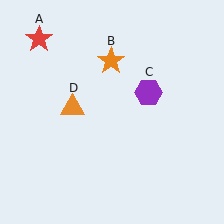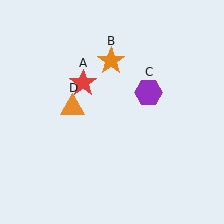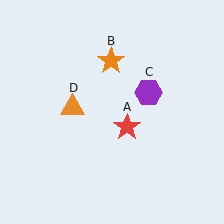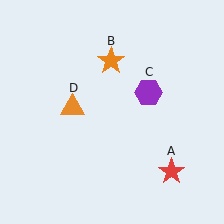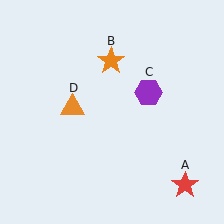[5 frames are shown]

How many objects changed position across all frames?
1 object changed position: red star (object A).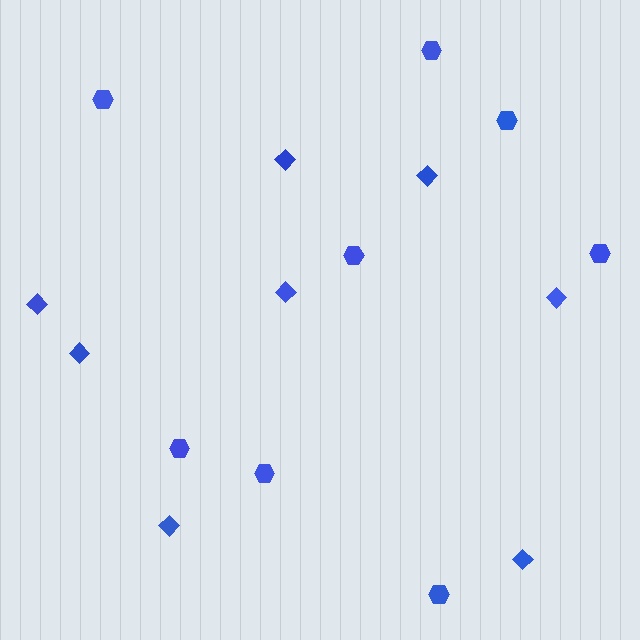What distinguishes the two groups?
There are 2 groups: one group of hexagons (8) and one group of diamonds (8).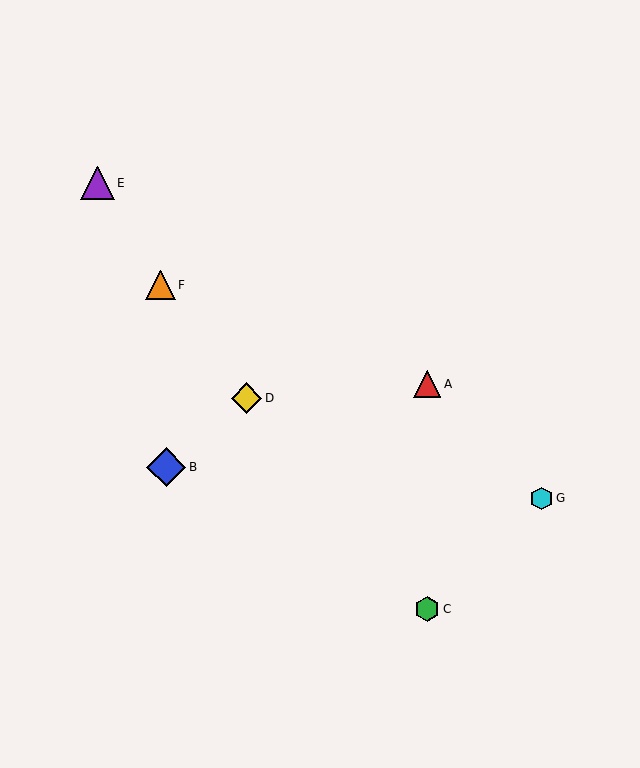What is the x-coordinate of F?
Object F is at x≈160.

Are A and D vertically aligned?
No, A is at x≈427 and D is at x≈247.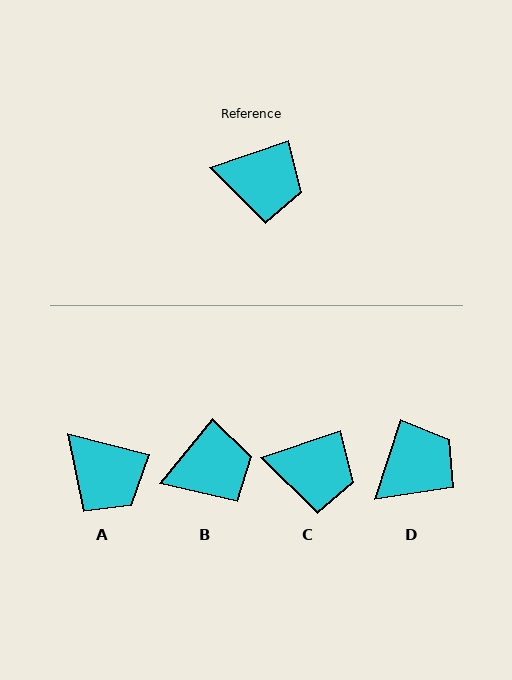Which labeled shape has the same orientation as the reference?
C.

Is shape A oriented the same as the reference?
No, it is off by about 34 degrees.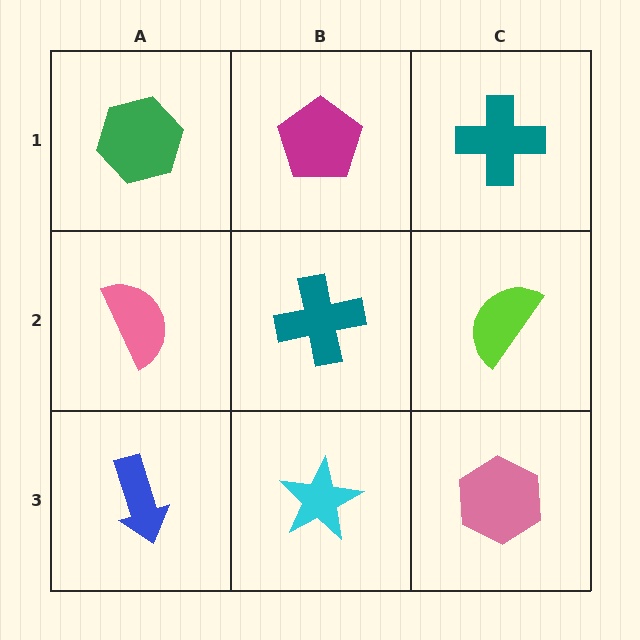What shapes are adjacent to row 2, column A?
A green hexagon (row 1, column A), a blue arrow (row 3, column A), a teal cross (row 2, column B).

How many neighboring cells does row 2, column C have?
3.